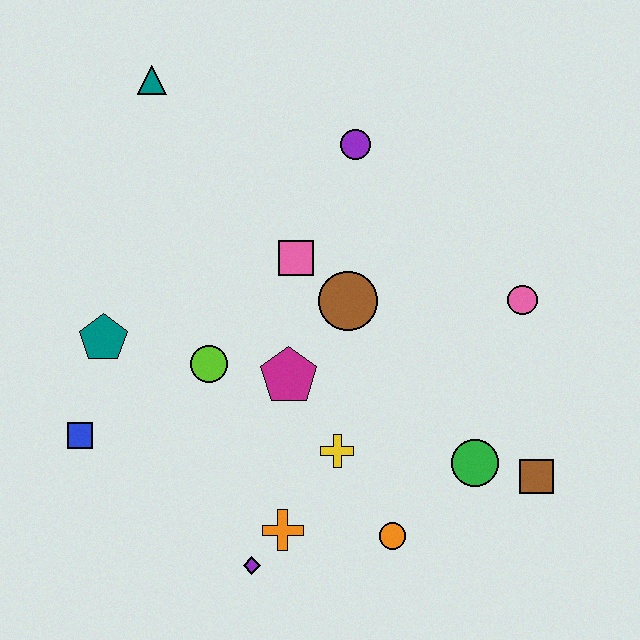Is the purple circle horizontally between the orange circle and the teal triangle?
Yes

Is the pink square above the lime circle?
Yes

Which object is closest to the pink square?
The brown circle is closest to the pink square.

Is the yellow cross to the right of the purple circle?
No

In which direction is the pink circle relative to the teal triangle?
The pink circle is to the right of the teal triangle.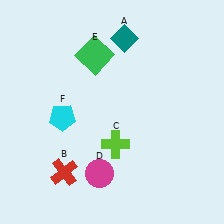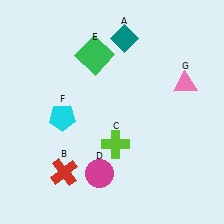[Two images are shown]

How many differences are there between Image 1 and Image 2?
There is 1 difference between the two images.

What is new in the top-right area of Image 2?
A pink triangle (G) was added in the top-right area of Image 2.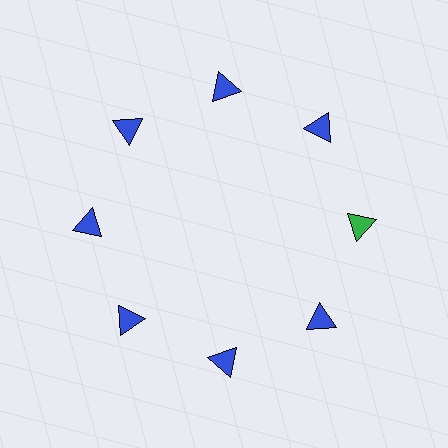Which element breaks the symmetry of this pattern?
The green triangle at roughly the 3 o'clock position breaks the symmetry. All other shapes are blue triangles.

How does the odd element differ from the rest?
It has a different color: green instead of blue.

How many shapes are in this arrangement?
There are 8 shapes arranged in a ring pattern.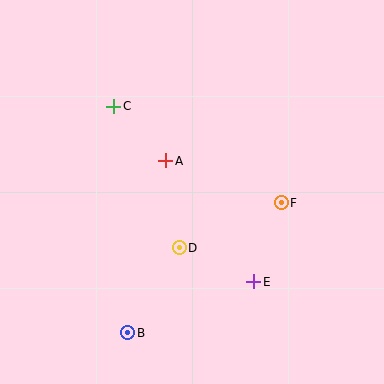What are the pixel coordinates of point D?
Point D is at (179, 248).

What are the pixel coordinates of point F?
Point F is at (281, 203).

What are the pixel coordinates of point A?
Point A is at (166, 161).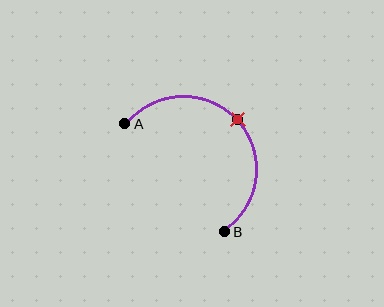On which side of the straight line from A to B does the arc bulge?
The arc bulges above and to the right of the straight line connecting A and B.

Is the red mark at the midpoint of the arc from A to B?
Yes. The red mark lies on the arc at equal arc-length from both A and B — it is the arc midpoint.